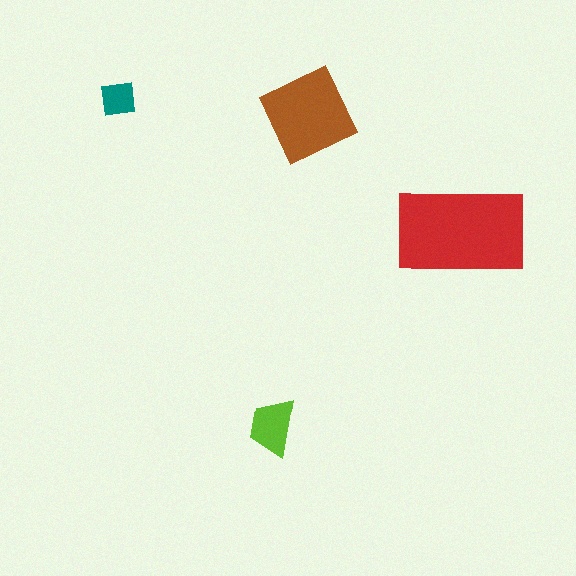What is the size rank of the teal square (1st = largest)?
4th.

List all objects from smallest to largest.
The teal square, the lime trapezoid, the brown diamond, the red rectangle.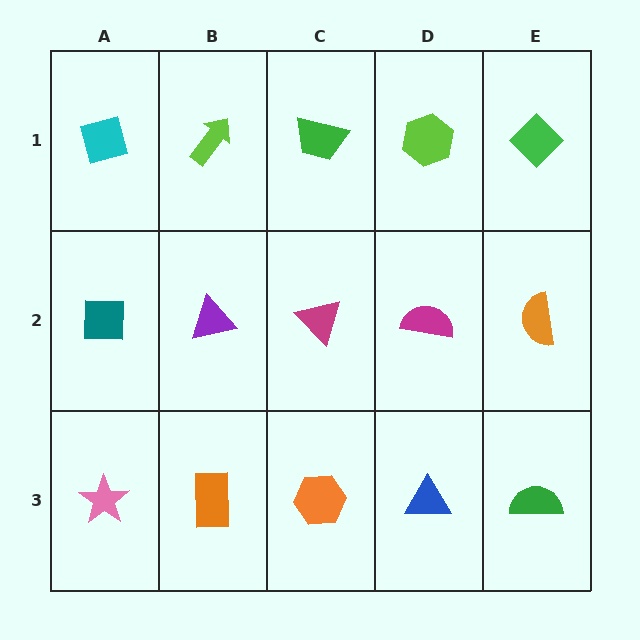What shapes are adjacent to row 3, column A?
A teal square (row 2, column A), an orange rectangle (row 3, column B).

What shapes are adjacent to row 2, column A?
A cyan diamond (row 1, column A), a pink star (row 3, column A), a purple triangle (row 2, column B).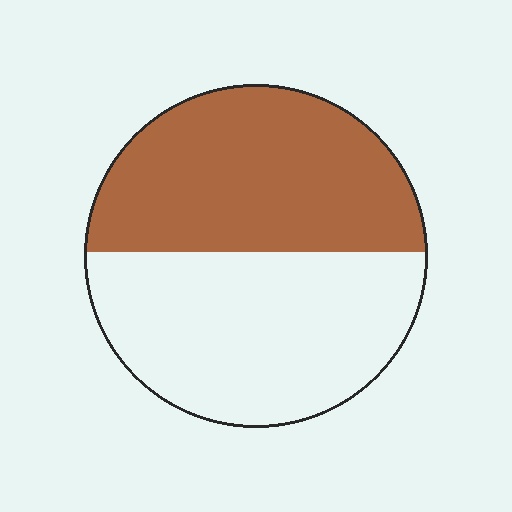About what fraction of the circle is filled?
About one half (1/2).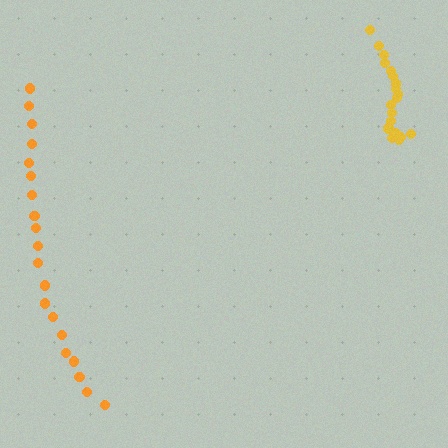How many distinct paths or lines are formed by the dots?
There are 2 distinct paths.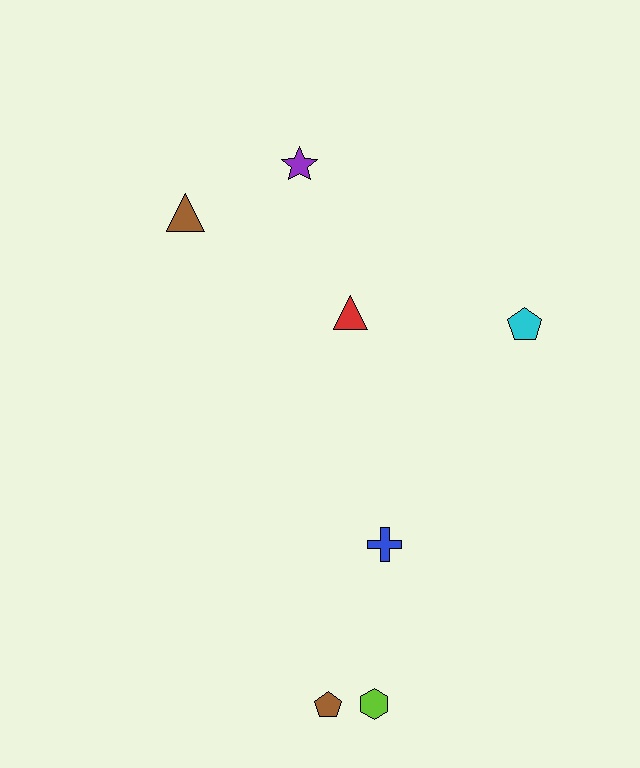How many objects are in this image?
There are 7 objects.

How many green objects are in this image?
There are no green objects.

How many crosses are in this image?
There is 1 cross.